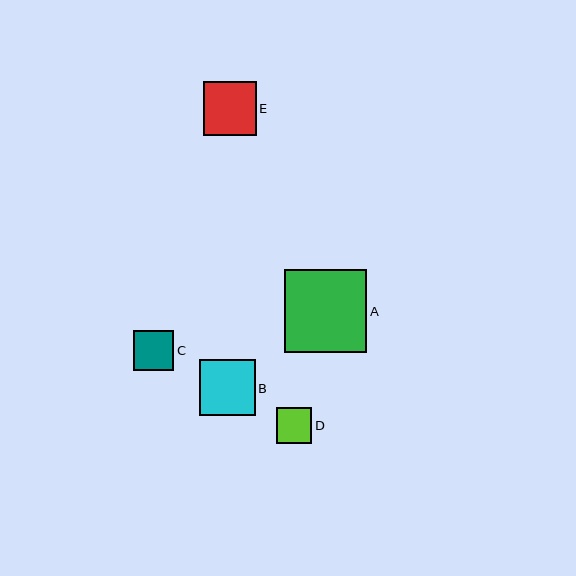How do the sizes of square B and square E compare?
Square B and square E are approximately the same size.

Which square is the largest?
Square A is the largest with a size of approximately 82 pixels.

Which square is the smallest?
Square D is the smallest with a size of approximately 36 pixels.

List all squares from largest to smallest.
From largest to smallest: A, B, E, C, D.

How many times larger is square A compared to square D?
Square A is approximately 2.3 times the size of square D.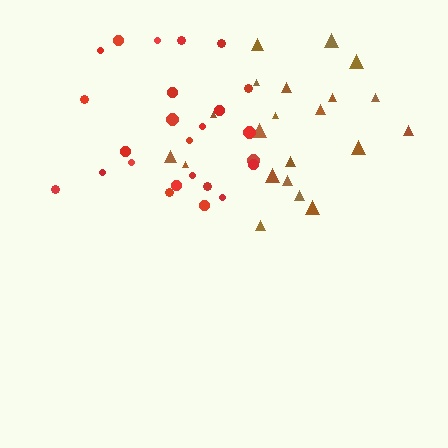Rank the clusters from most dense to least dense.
red, brown.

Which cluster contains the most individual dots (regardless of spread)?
Red (25).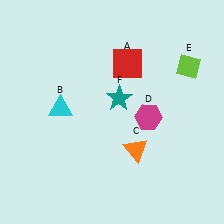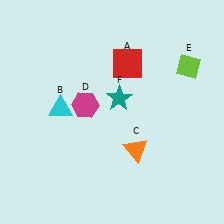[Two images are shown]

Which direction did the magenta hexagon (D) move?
The magenta hexagon (D) moved left.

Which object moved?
The magenta hexagon (D) moved left.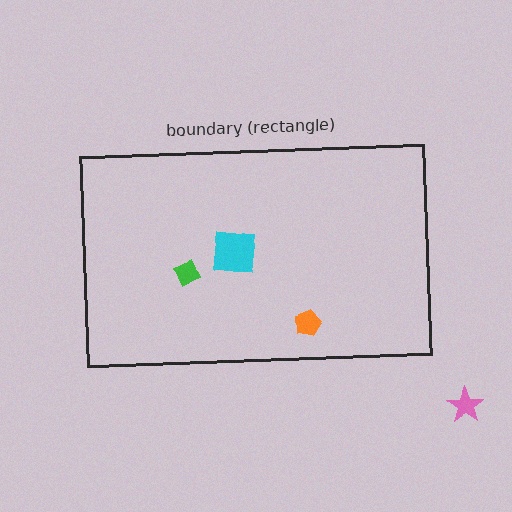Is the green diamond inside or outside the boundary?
Inside.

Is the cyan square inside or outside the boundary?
Inside.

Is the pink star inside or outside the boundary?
Outside.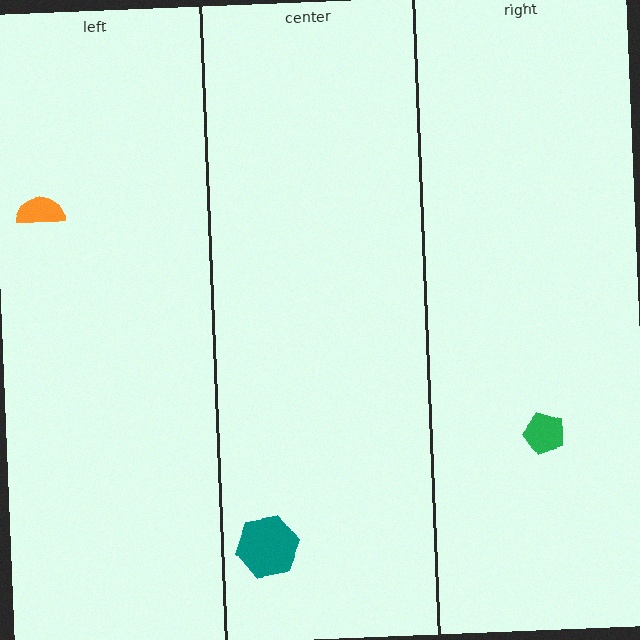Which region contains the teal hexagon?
The center region.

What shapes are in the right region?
The green pentagon.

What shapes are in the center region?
The teal hexagon.